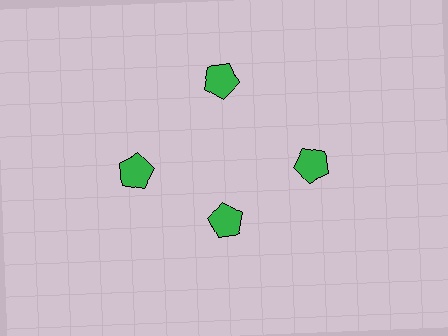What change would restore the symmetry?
The symmetry would be restored by moving it outward, back onto the ring so that all 4 pentagons sit at equal angles and equal distance from the center.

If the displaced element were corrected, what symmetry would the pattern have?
It would have 4-fold rotational symmetry — the pattern would map onto itself every 90 degrees.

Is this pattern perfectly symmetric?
No. The 4 green pentagons are arranged in a ring, but one element near the 6 o'clock position is pulled inward toward the center, breaking the 4-fold rotational symmetry.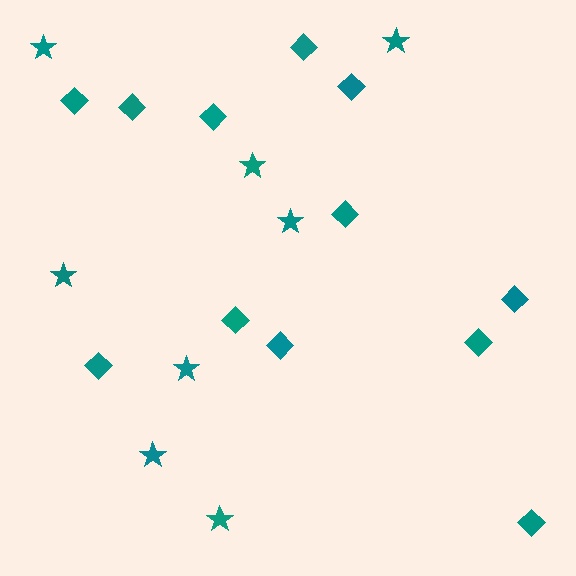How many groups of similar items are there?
There are 2 groups: one group of diamonds (12) and one group of stars (8).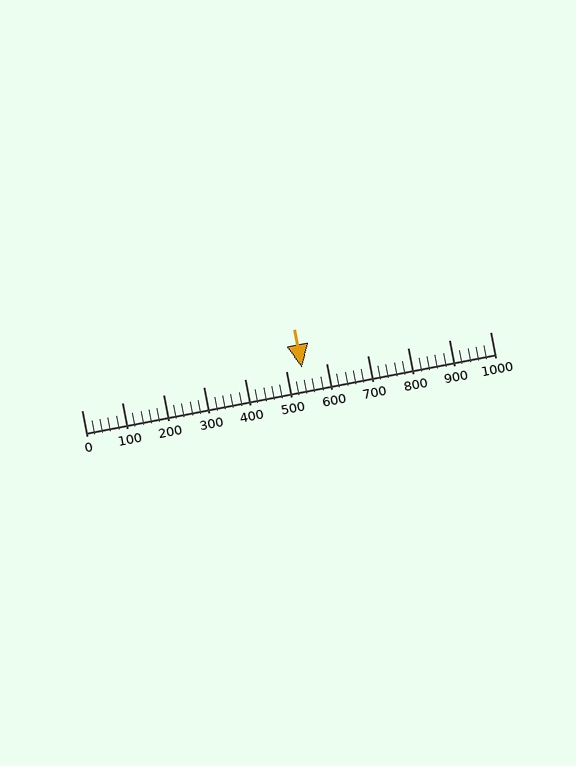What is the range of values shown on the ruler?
The ruler shows values from 0 to 1000.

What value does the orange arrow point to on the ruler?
The orange arrow points to approximately 540.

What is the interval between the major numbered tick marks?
The major tick marks are spaced 100 units apart.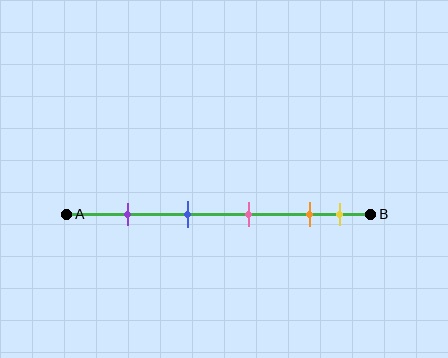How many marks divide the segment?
There are 5 marks dividing the segment.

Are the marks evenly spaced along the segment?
No, the marks are not evenly spaced.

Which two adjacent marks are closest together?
The orange and yellow marks are the closest adjacent pair.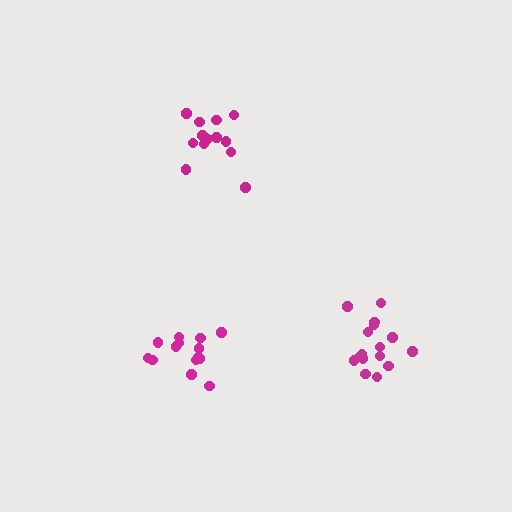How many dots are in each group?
Group 1: 14 dots, Group 2: 16 dots, Group 3: 13 dots (43 total).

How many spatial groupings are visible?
There are 3 spatial groupings.